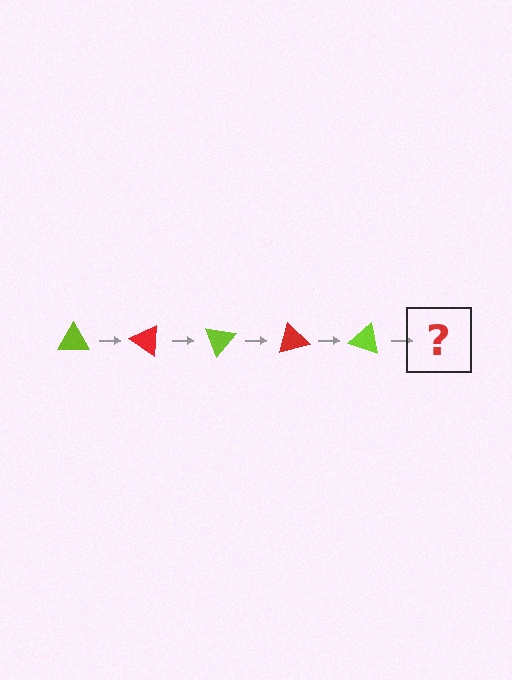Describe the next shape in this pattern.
It should be a red triangle, rotated 175 degrees from the start.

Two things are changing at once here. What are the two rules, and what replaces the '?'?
The two rules are that it rotates 35 degrees each step and the color cycles through lime and red. The '?' should be a red triangle, rotated 175 degrees from the start.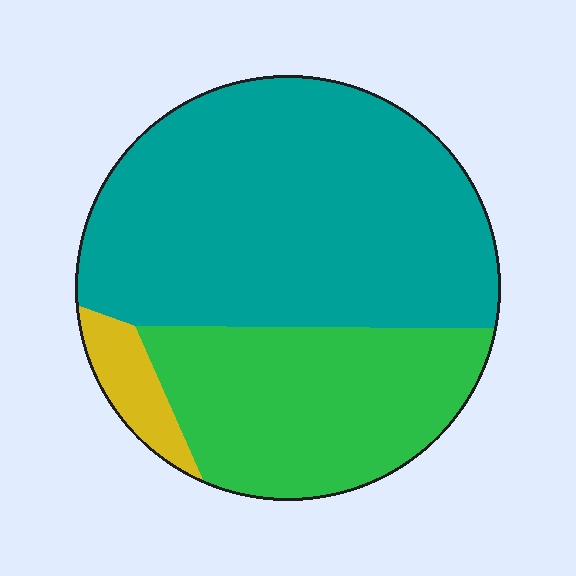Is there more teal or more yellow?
Teal.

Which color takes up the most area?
Teal, at roughly 60%.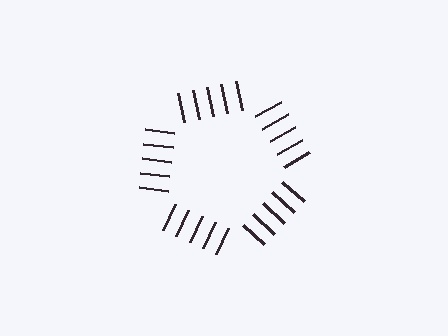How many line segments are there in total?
25 — 5 along each of the 5 edges.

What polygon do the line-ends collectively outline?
An illusory pentagon — the line segments terminate on its edges but no continuous stroke is drawn.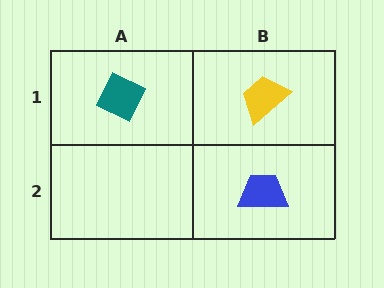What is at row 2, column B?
A blue trapezoid.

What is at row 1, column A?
A teal diamond.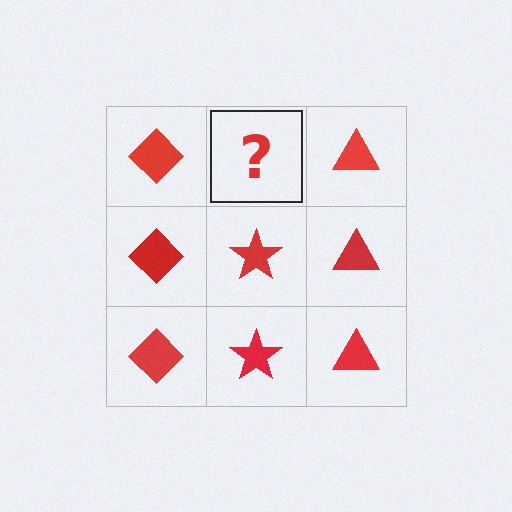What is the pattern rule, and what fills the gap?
The rule is that each column has a consistent shape. The gap should be filled with a red star.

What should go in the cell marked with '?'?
The missing cell should contain a red star.